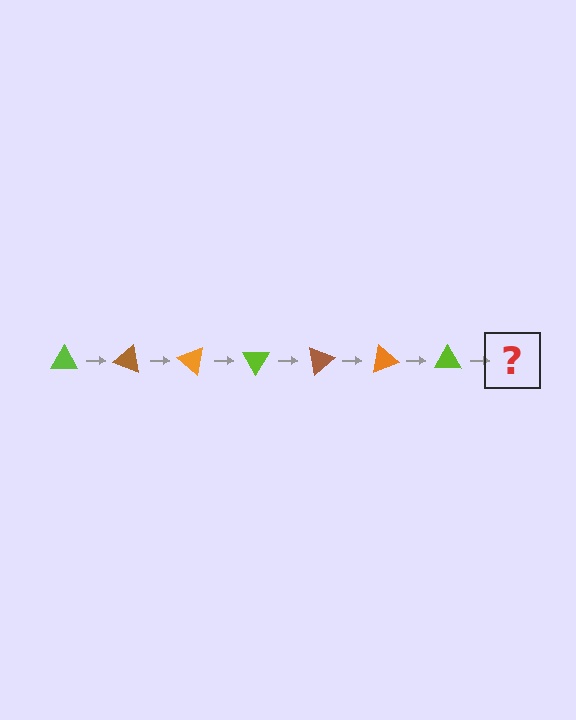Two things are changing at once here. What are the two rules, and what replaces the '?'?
The two rules are that it rotates 20 degrees each step and the color cycles through lime, brown, and orange. The '?' should be a brown triangle, rotated 140 degrees from the start.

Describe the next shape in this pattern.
It should be a brown triangle, rotated 140 degrees from the start.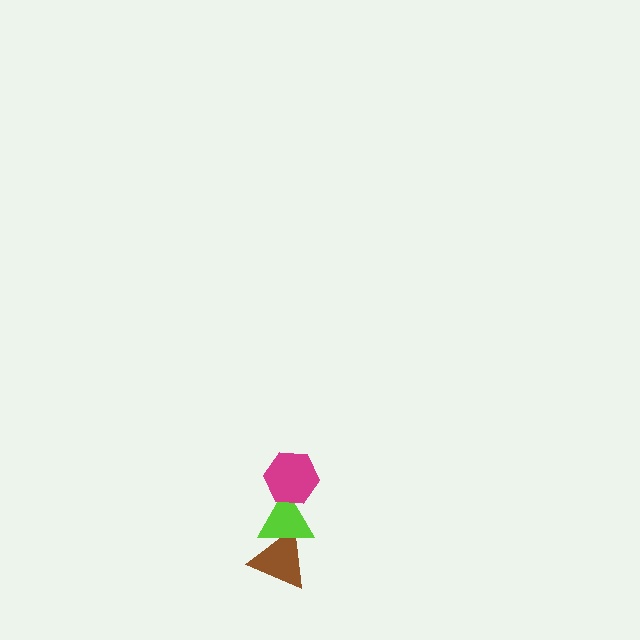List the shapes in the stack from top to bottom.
From top to bottom: the magenta hexagon, the lime triangle, the brown triangle.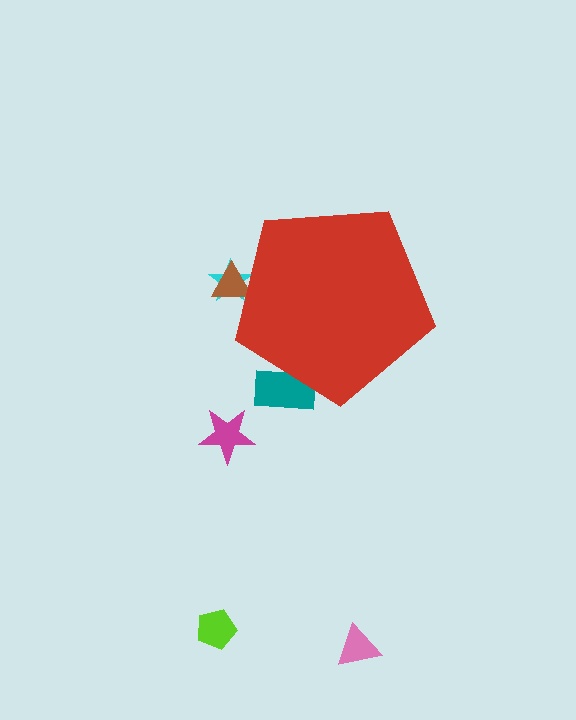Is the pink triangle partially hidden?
No, the pink triangle is fully visible.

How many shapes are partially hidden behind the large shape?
3 shapes are partially hidden.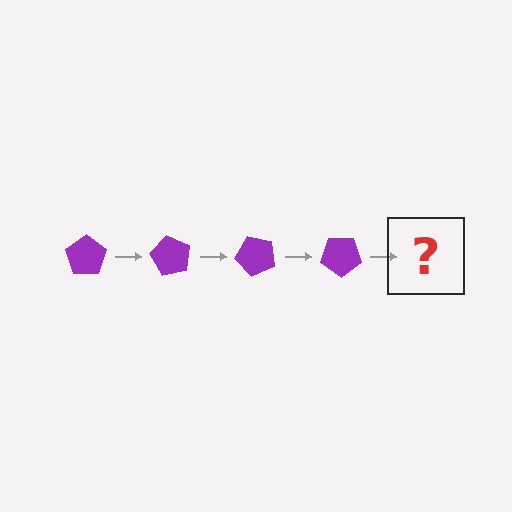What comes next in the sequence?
The next element should be a purple pentagon rotated 240 degrees.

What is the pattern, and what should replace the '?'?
The pattern is that the pentagon rotates 60 degrees each step. The '?' should be a purple pentagon rotated 240 degrees.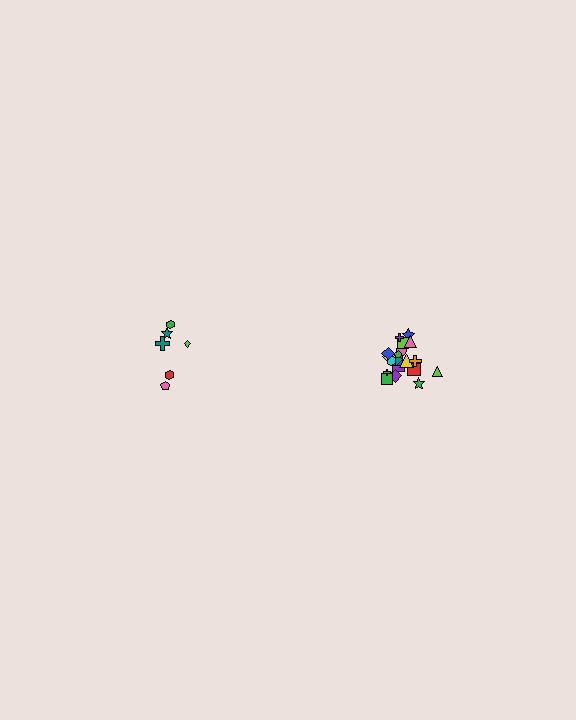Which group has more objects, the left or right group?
The right group.